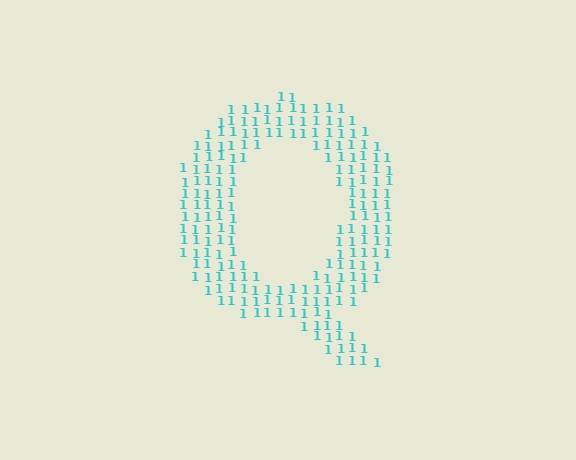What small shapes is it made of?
It is made of small digit 1's.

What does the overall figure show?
The overall figure shows the letter Q.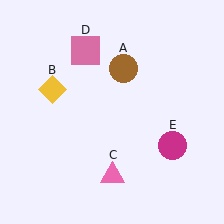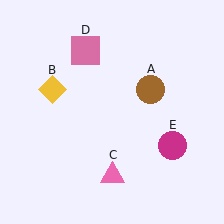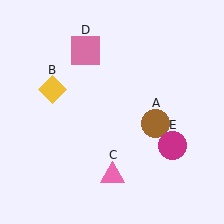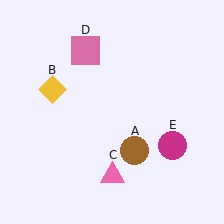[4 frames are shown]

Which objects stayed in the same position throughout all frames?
Yellow diamond (object B) and pink triangle (object C) and pink square (object D) and magenta circle (object E) remained stationary.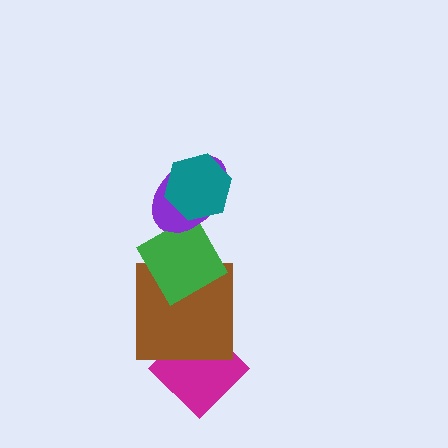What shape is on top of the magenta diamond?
The brown square is on top of the magenta diamond.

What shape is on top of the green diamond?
The purple ellipse is on top of the green diamond.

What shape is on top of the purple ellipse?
The teal hexagon is on top of the purple ellipse.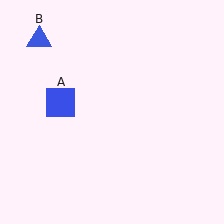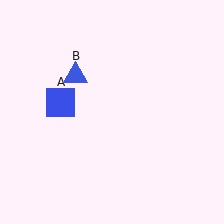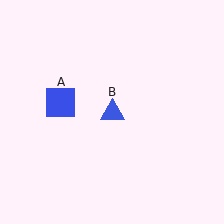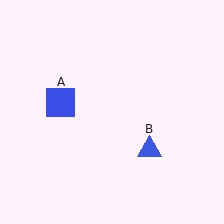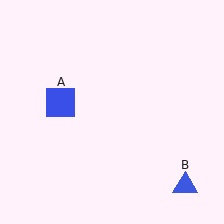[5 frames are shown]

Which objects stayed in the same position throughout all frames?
Blue square (object A) remained stationary.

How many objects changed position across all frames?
1 object changed position: blue triangle (object B).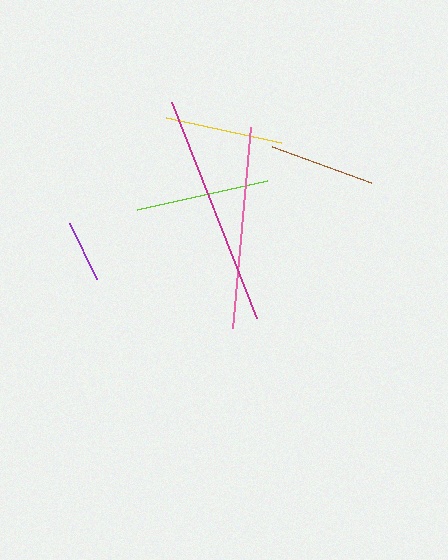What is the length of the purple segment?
The purple segment is approximately 62 pixels long.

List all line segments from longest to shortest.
From longest to shortest: magenta, pink, lime, yellow, brown, purple.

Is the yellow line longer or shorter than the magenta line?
The magenta line is longer than the yellow line.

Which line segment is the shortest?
The purple line is the shortest at approximately 62 pixels.